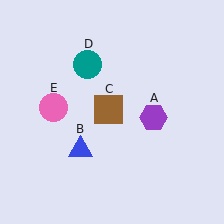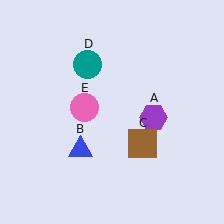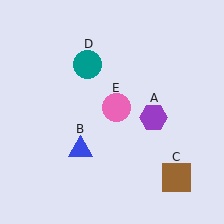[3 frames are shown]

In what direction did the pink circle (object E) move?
The pink circle (object E) moved right.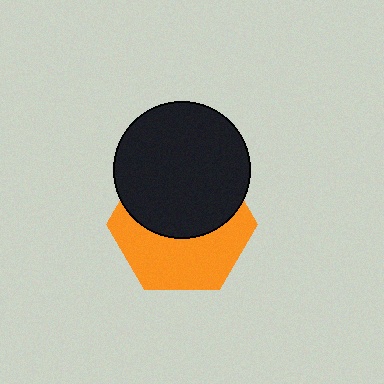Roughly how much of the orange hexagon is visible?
About half of it is visible (roughly 49%).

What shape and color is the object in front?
The object in front is a black circle.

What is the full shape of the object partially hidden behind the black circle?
The partially hidden object is an orange hexagon.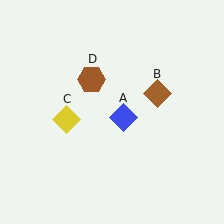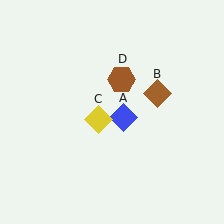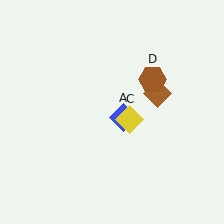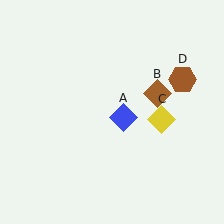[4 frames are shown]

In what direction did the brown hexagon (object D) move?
The brown hexagon (object D) moved right.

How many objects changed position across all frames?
2 objects changed position: yellow diamond (object C), brown hexagon (object D).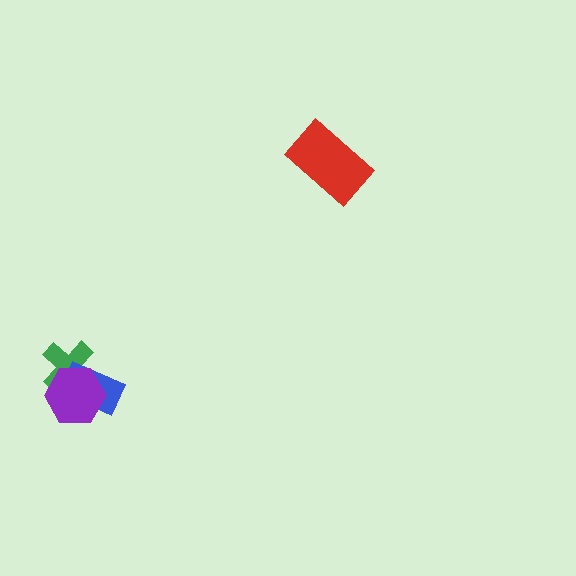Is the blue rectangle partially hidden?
Yes, it is partially covered by another shape.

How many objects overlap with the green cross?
2 objects overlap with the green cross.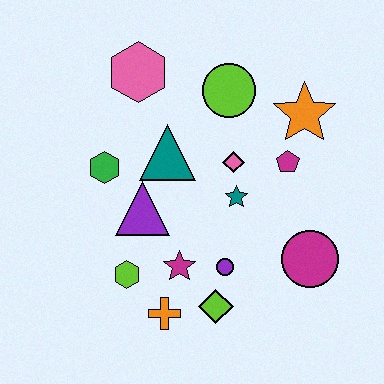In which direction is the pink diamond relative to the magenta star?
The pink diamond is above the magenta star.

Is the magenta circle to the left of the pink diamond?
No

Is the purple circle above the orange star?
No